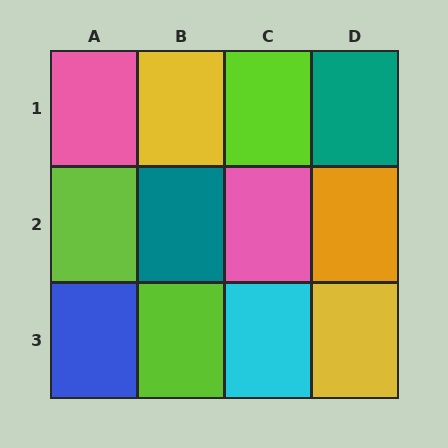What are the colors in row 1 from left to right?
Pink, yellow, lime, teal.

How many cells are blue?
1 cell is blue.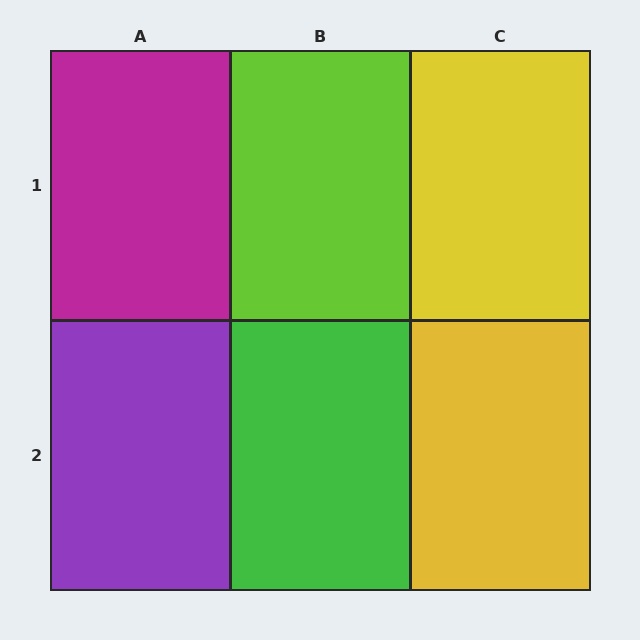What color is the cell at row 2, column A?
Purple.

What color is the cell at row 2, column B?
Green.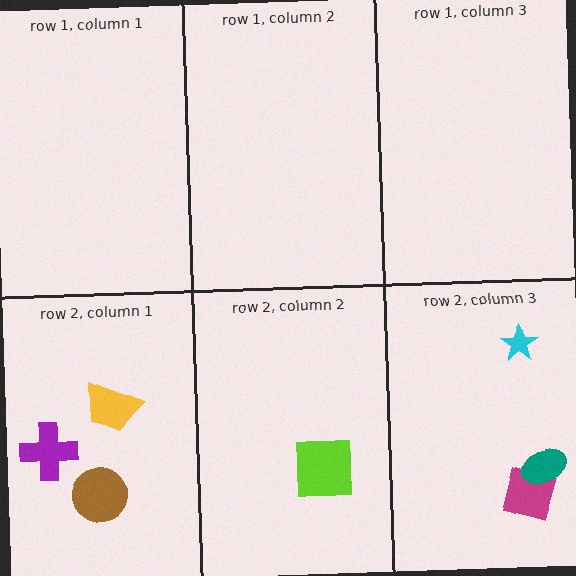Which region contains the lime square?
The row 2, column 2 region.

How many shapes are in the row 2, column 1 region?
3.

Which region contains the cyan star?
The row 2, column 3 region.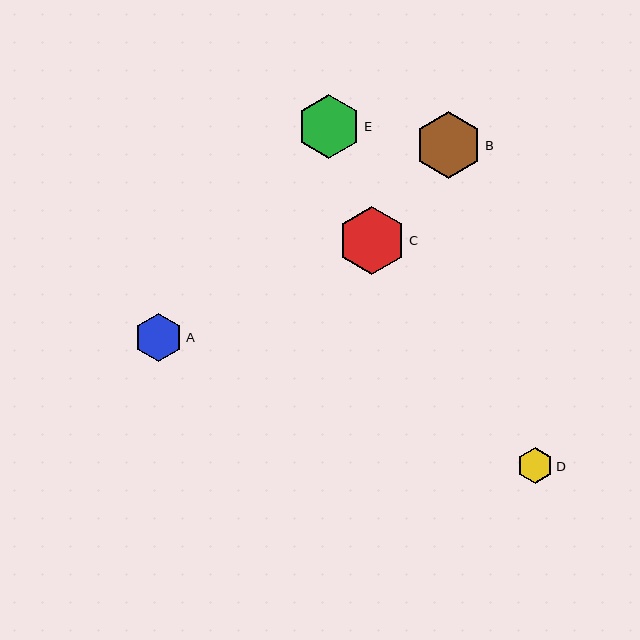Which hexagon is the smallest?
Hexagon D is the smallest with a size of approximately 36 pixels.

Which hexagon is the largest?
Hexagon C is the largest with a size of approximately 68 pixels.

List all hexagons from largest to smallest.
From largest to smallest: C, B, E, A, D.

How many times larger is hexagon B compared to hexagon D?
Hexagon B is approximately 1.9 times the size of hexagon D.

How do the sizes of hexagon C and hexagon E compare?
Hexagon C and hexagon E are approximately the same size.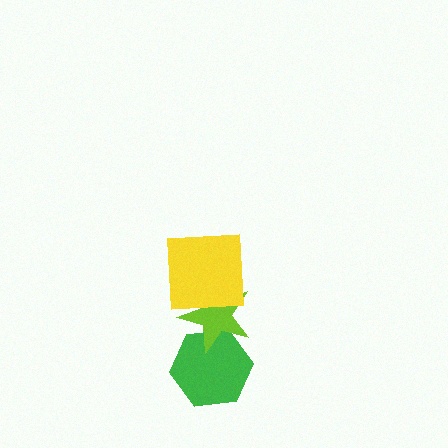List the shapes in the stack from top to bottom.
From top to bottom: the yellow square, the lime star, the green hexagon.